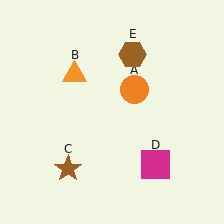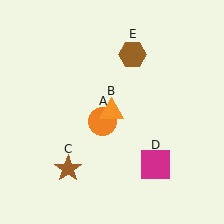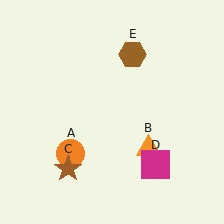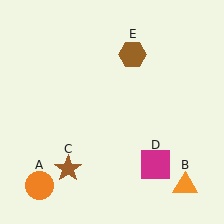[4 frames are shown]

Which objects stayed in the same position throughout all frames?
Brown star (object C) and magenta square (object D) and brown hexagon (object E) remained stationary.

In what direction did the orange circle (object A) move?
The orange circle (object A) moved down and to the left.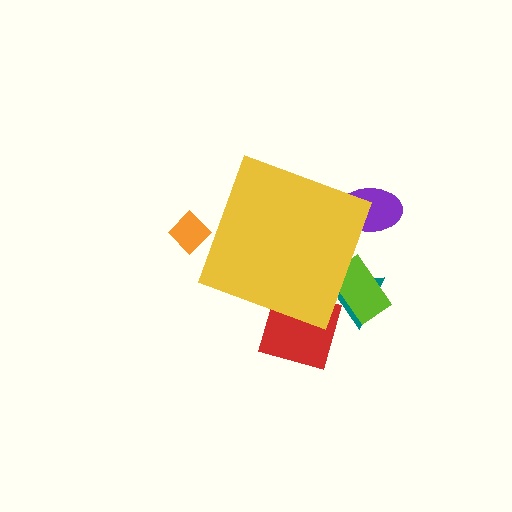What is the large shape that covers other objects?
A yellow diamond.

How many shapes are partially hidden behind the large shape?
5 shapes are partially hidden.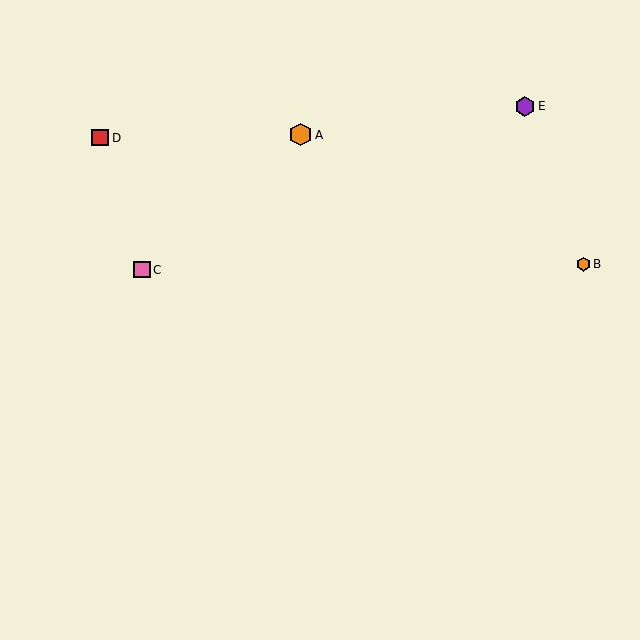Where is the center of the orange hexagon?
The center of the orange hexagon is at (583, 264).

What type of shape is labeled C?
Shape C is a pink square.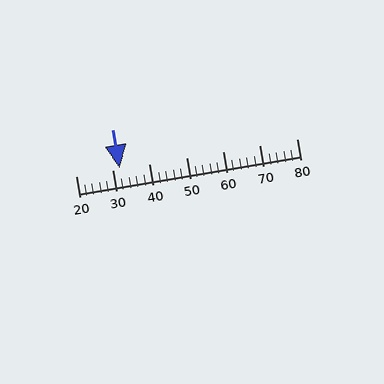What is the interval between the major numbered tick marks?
The major tick marks are spaced 10 units apart.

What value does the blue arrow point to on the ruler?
The blue arrow points to approximately 32.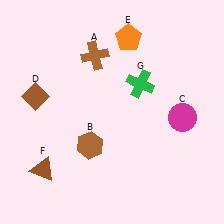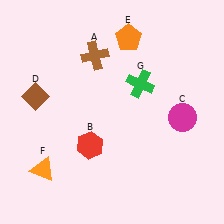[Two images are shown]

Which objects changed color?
B changed from brown to red. F changed from brown to orange.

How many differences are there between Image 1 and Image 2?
There are 2 differences between the two images.